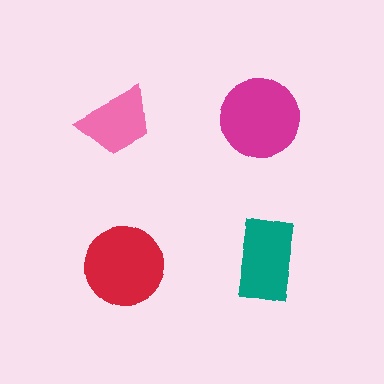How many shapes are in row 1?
2 shapes.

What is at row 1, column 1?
A pink trapezoid.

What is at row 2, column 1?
A red circle.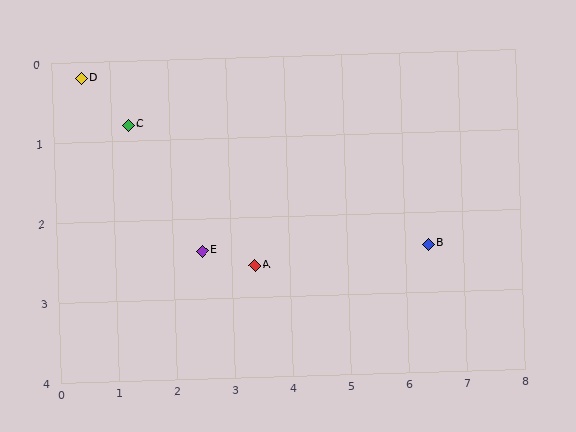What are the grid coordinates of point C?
Point C is at approximately (1.3, 0.8).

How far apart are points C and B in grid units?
Points C and B are about 5.3 grid units apart.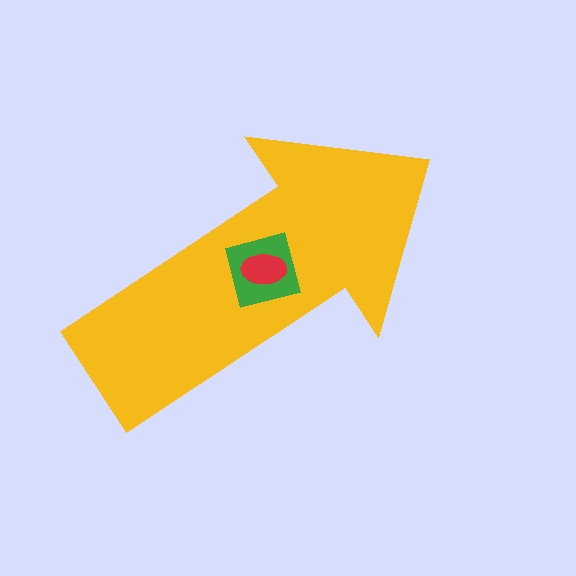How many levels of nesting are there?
3.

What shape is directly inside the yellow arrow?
The green square.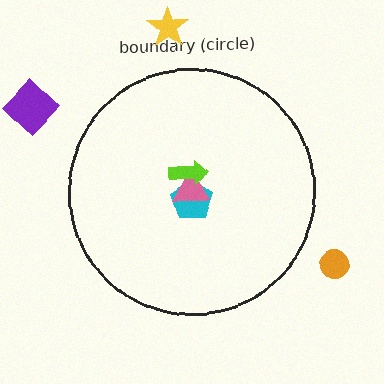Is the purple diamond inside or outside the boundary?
Outside.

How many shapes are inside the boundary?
3 inside, 3 outside.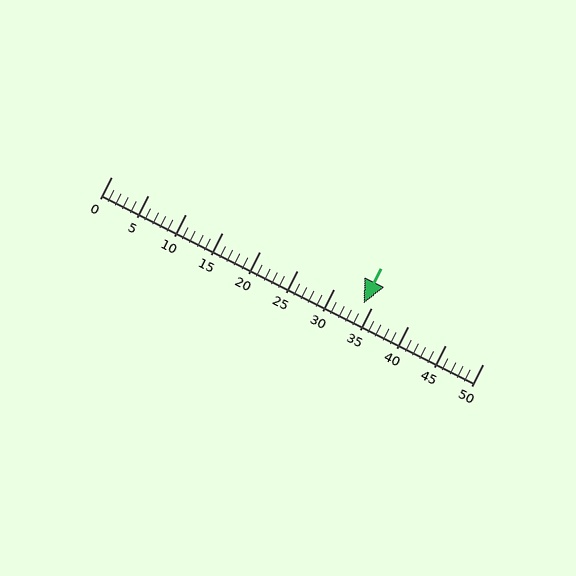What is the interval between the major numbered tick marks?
The major tick marks are spaced 5 units apart.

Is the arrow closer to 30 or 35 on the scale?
The arrow is closer to 35.